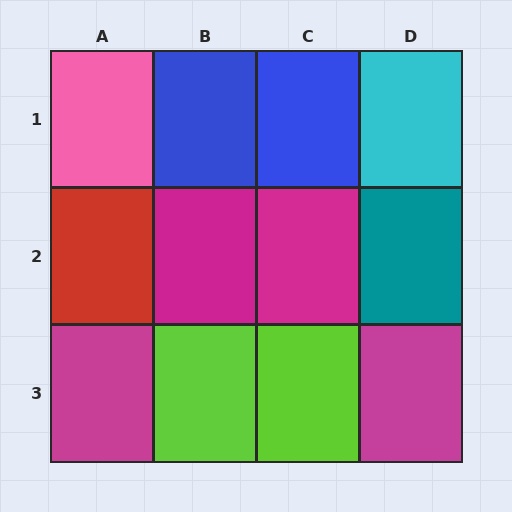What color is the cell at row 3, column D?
Magenta.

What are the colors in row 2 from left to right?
Red, magenta, magenta, teal.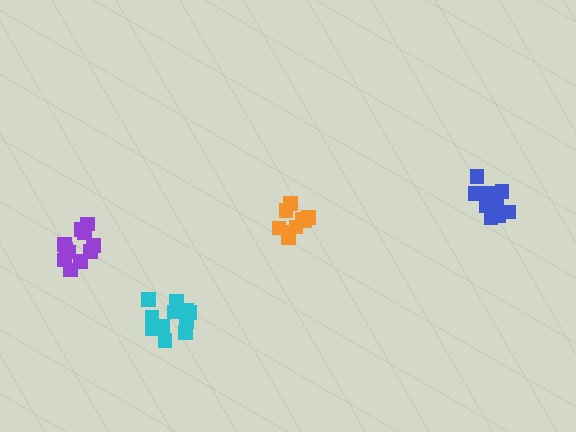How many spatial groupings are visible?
There are 4 spatial groupings.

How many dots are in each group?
Group 1: 10 dots, Group 2: 11 dots, Group 3: 11 dots, Group 4: 11 dots (43 total).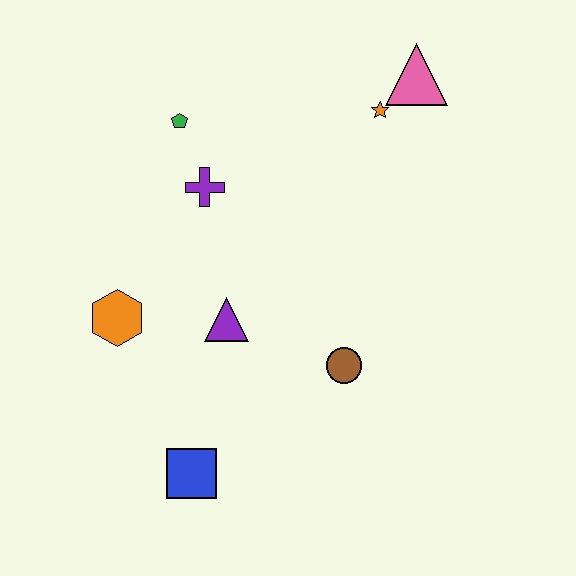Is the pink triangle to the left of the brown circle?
No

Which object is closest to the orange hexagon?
The purple triangle is closest to the orange hexagon.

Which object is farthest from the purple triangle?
The pink triangle is farthest from the purple triangle.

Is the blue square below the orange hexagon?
Yes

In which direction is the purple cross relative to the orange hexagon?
The purple cross is above the orange hexagon.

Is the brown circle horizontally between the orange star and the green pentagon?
Yes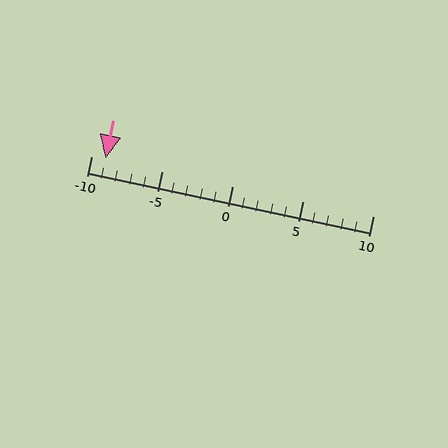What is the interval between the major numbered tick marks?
The major tick marks are spaced 5 units apart.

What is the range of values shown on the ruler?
The ruler shows values from -10 to 10.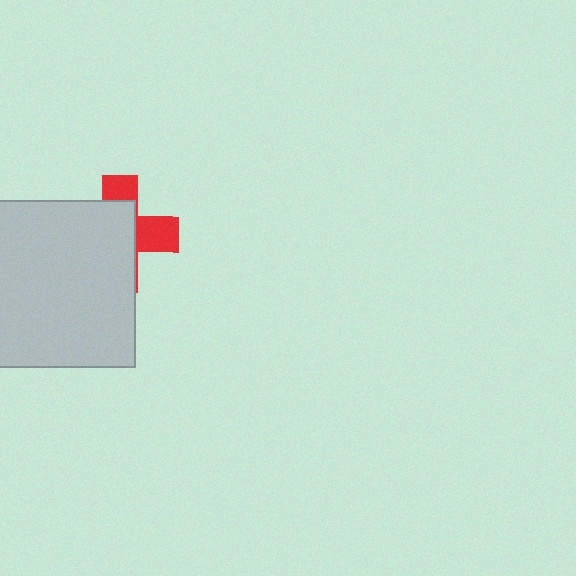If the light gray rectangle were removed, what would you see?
You would see the complete red cross.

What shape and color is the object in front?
The object in front is a light gray rectangle.